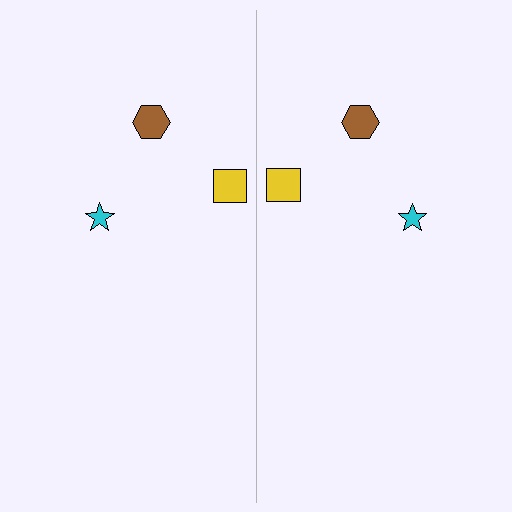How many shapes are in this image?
There are 6 shapes in this image.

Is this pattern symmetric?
Yes, this pattern has bilateral (reflection) symmetry.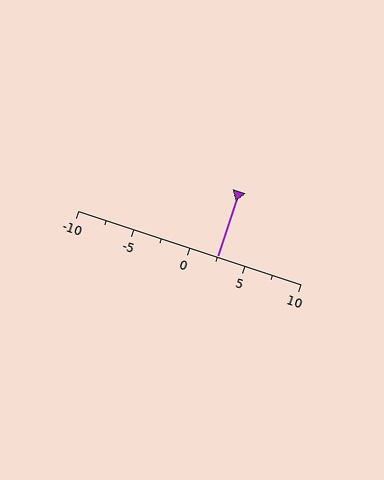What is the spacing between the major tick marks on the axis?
The major ticks are spaced 5 apart.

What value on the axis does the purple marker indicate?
The marker indicates approximately 2.5.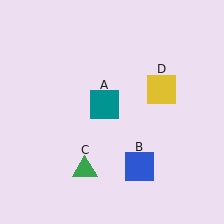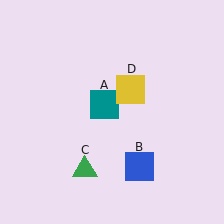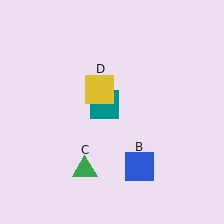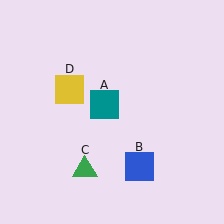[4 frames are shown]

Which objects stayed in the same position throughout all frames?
Teal square (object A) and blue square (object B) and green triangle (object C) remained stationary.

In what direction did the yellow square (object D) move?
The yellow square (object D) moved left.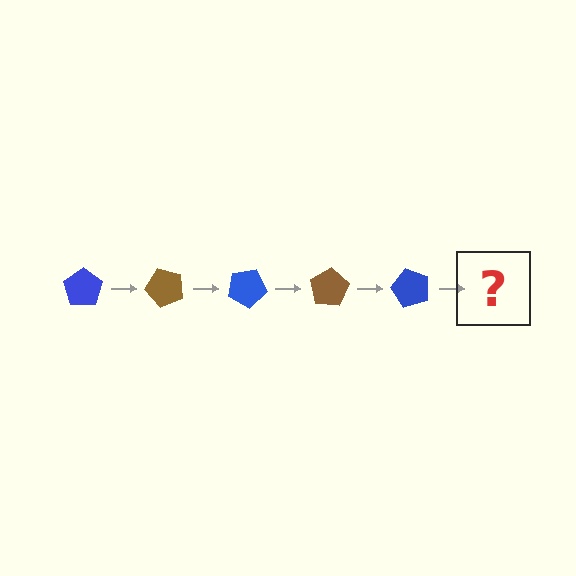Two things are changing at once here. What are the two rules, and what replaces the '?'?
The two rules are that it rotates 50 degrees each step and the color cycles through blue and brown. The '?' should be a brown pentagon, rotated 250 degrees from the start.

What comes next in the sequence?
The next element should be a brown pentagon, rotated 250 degrees from the start.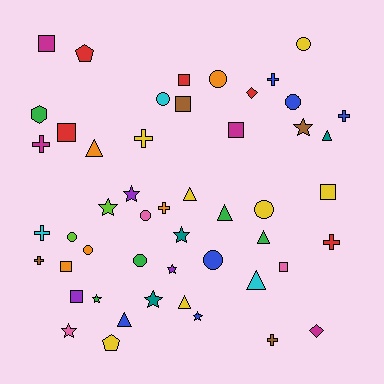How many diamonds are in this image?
There are 2 diamonds.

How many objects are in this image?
There are 50 objects.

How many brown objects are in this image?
There are 4 brown objects.